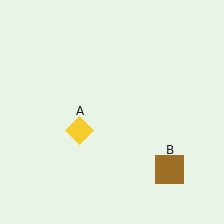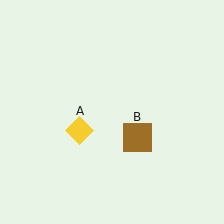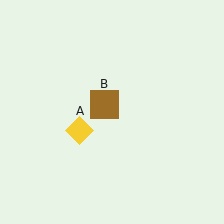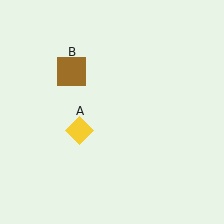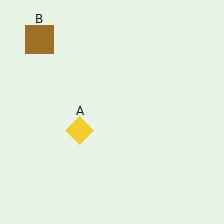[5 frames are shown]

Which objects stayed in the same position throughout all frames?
Yellow diamond (object A) remained stationary.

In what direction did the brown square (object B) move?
The brown square (object B) moved up and to the left.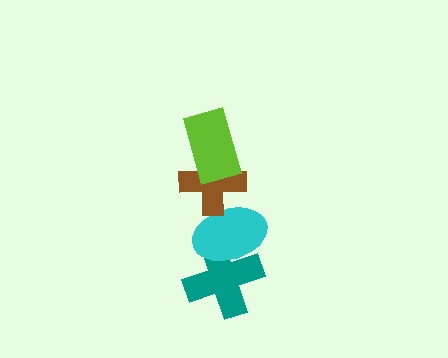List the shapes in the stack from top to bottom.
From top to bottom: the lime rectangle, the brown cross, the cyan ellipse, the teal cross.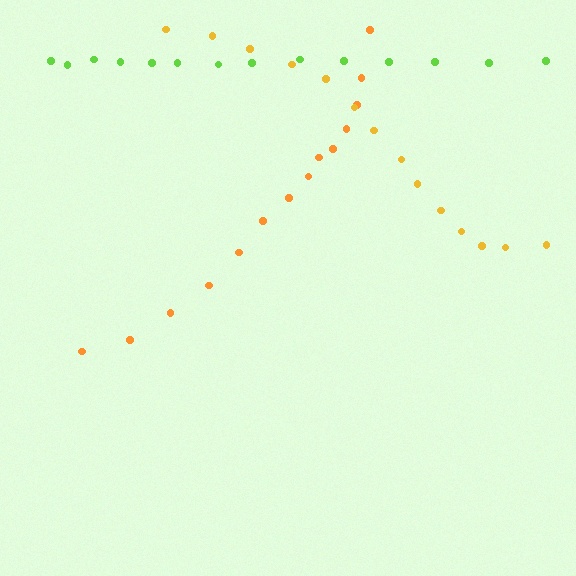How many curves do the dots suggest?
There are 3 distinct paths.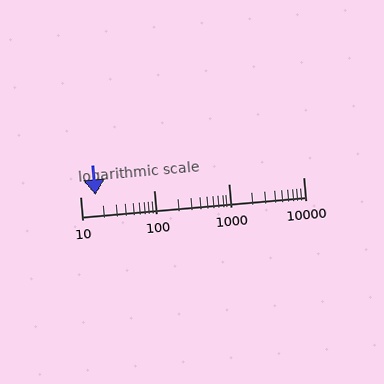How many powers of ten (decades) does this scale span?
The scale spans 3 decades, from 10 to 10000.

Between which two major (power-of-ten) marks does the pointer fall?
The pointer is between 10 and 100.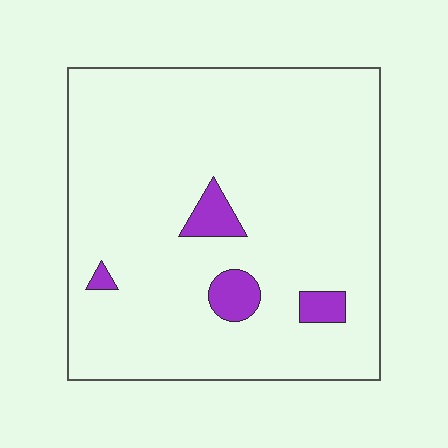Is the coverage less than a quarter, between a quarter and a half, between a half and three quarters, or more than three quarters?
Less than a quarter.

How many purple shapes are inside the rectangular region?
4.